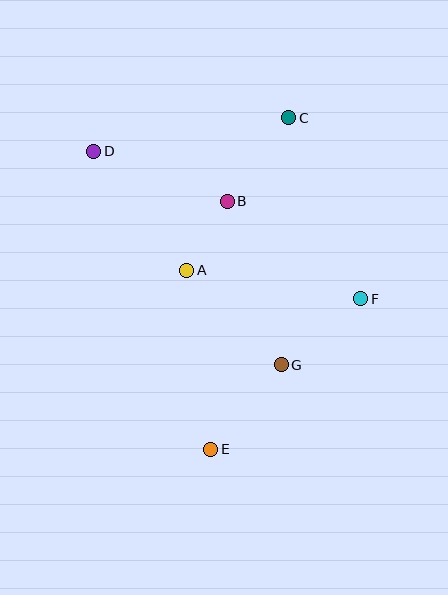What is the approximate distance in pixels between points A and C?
The distance between A and C is approximately 183 pixels.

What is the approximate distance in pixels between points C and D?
The distance between C and D is approximately 198 pixels.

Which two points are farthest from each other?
Points C and E are farthest from each other.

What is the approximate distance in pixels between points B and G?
The distance between B and G is approximately 172 pixels.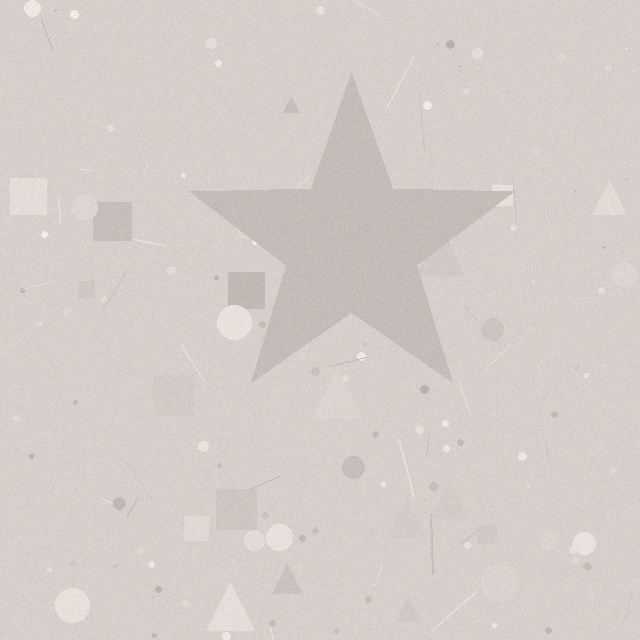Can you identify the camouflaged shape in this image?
The camouflaged shape is a star.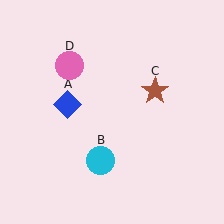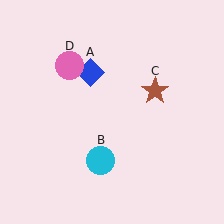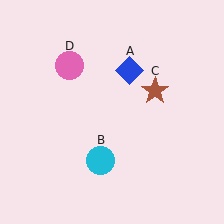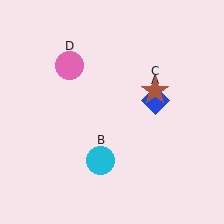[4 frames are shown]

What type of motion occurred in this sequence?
The blue diamond (object A) rotated clockwise around the center of the scene.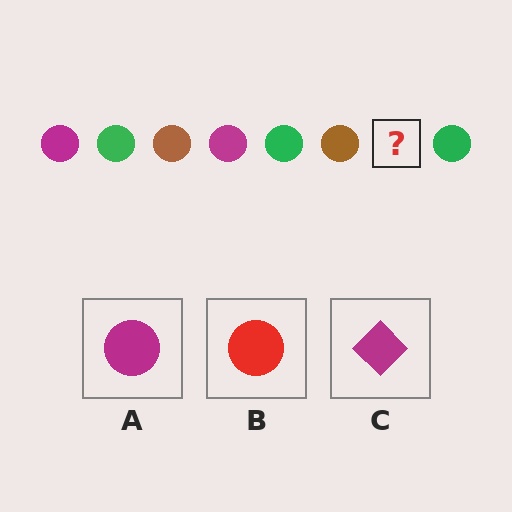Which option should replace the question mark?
Option A.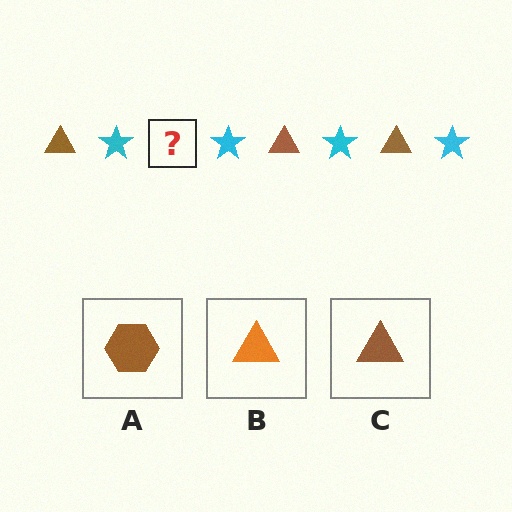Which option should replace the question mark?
Option C.